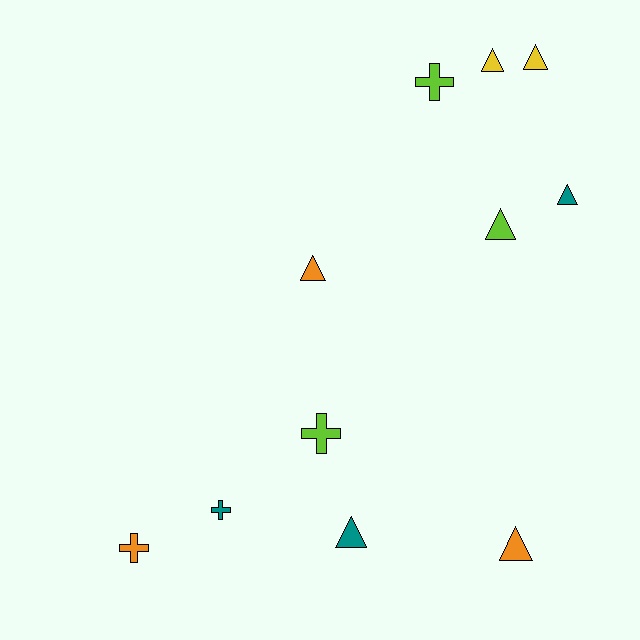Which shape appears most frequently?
Triangle, with 7 objects.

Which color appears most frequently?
Orange, with 3 objects.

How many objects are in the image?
There are 11 objects.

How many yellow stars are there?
There are no yellow stars.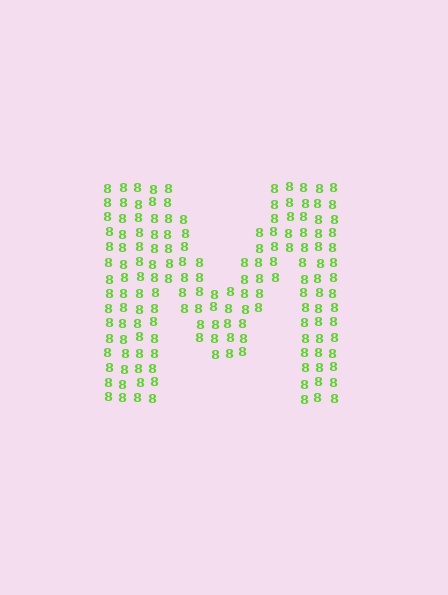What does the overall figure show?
The overall figure shows the letter M.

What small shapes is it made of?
It is made of small digit 8's.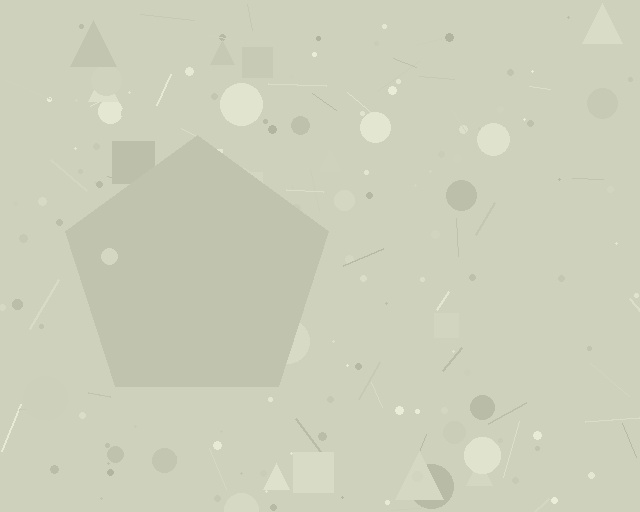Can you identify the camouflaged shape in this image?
The camouflaged shape is a pentagon.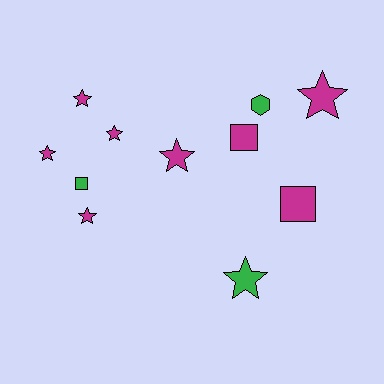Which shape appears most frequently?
Star, with 7 objects.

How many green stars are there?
There is 1 green star.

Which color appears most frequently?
Magenta, with 8 objects.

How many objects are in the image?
There are 11 objects.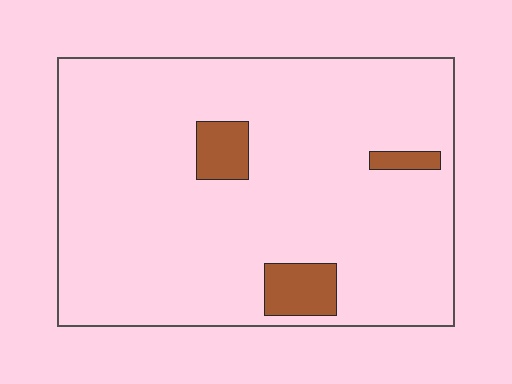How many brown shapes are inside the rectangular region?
3.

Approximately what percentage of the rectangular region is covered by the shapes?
Approximately 10%.